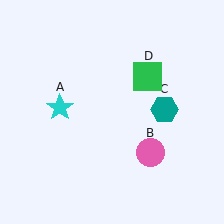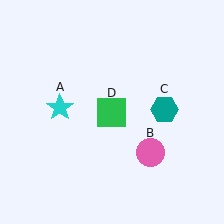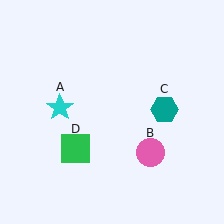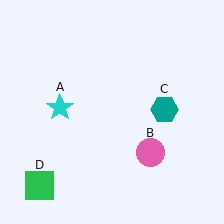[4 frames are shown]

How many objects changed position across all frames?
1 object changed position: green square (object D).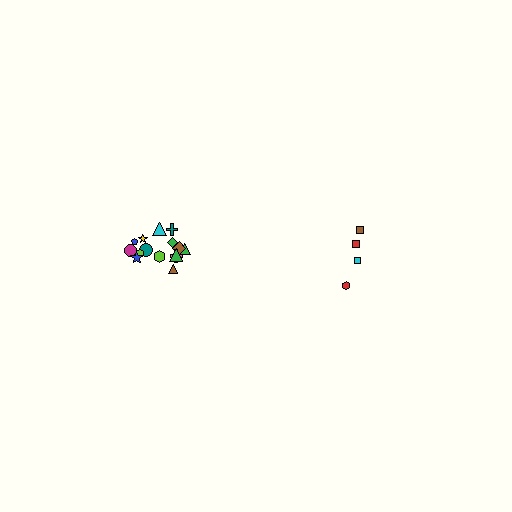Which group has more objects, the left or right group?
The left group.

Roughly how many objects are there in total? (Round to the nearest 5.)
Roughly 20 objects in total.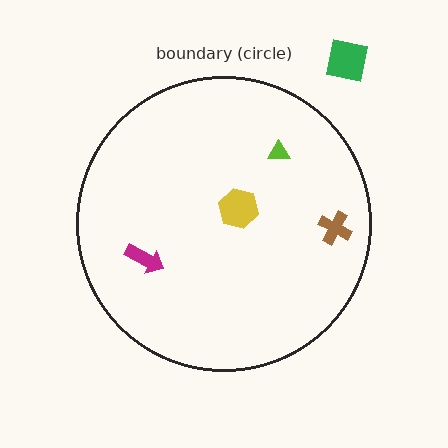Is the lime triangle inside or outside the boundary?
Inside.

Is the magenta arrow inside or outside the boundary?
Inside.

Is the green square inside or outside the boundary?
Outside.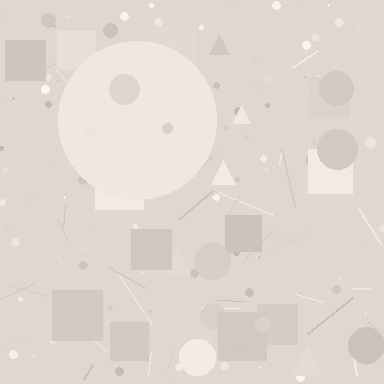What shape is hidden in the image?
A circle is hidden in the image.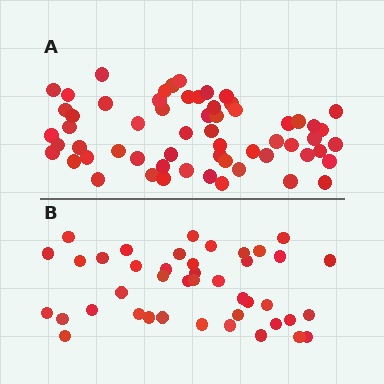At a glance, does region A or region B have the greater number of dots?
Region A (the top region) has more dots.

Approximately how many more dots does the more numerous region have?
Region A has approximately 20 more dots than region B.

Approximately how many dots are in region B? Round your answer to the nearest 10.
About 40 dots. (The exact count is 42, which rounds to 40.)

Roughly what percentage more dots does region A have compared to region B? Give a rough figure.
About 45% more.